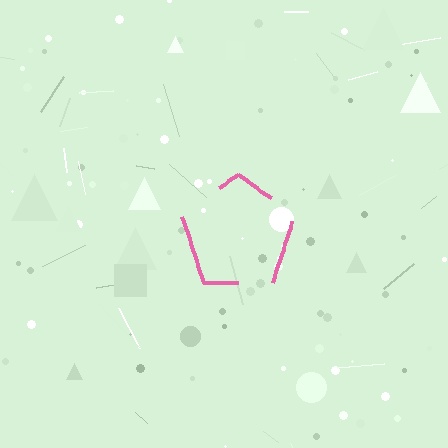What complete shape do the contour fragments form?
The contour fragments form a pentagon.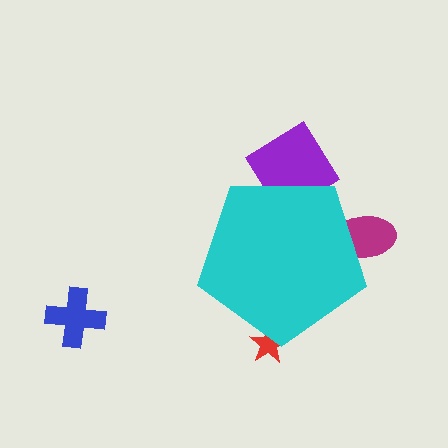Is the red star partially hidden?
Yes, the red star is partially hidden behind the cyan pentagon.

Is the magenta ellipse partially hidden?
Yes, the magenta ellipse is partially hidden behind the cyan pentagon.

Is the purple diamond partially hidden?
Yes, the purple diamond is partially hidden behind the cyan pentagon.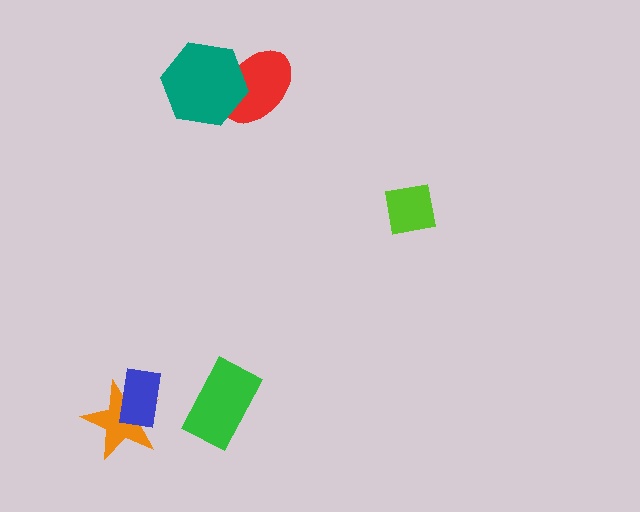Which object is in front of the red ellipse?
The teal hexagon is in front of the red ellipse.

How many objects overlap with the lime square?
0 objects overlap with the lime square.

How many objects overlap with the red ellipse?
1 object overlaps with the red ellipse.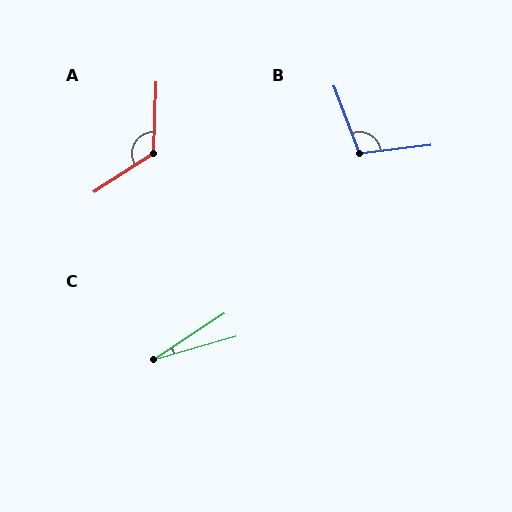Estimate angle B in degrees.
Approximately 104 degrees.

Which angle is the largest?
A, at approximately 125 degrees.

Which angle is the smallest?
C, at approximately 17 degrees.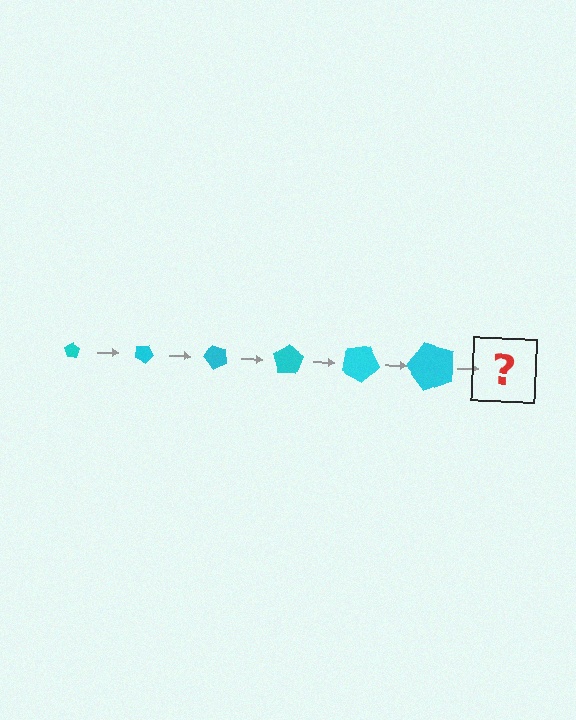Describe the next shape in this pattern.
It should be a pentagon, larger than the previous one and rotated 150 degrees from the start.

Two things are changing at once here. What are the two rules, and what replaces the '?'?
The two rules are that the pentagon grows larger each step and it rotates 25 degrees each step. The '?' should be a pentagon, larger than the previous one and rotated 150 degrees from the start.